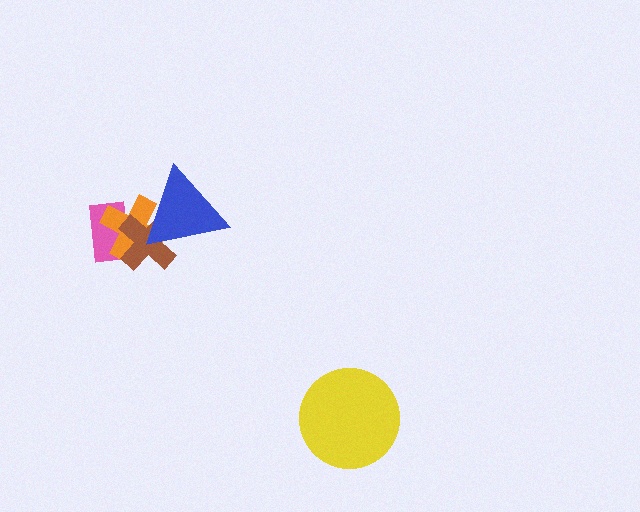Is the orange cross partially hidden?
Yes, it is partially covered by another shape.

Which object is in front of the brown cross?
The blue triangle is in front of the brown cross.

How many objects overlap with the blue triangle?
2 objects overlap with the blue triangle.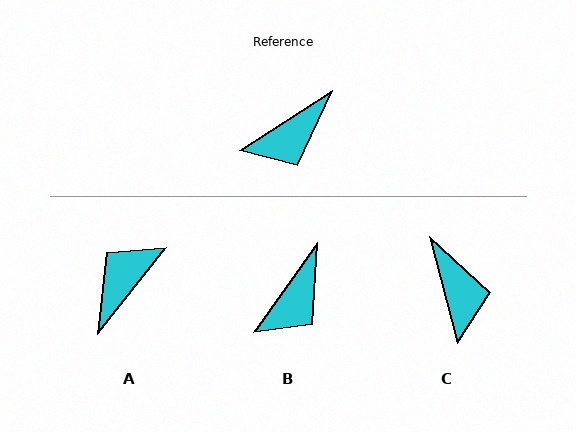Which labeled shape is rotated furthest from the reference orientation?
A, about 161 degrees away.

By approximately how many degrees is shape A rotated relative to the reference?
Approximately 161 degrees clockwise.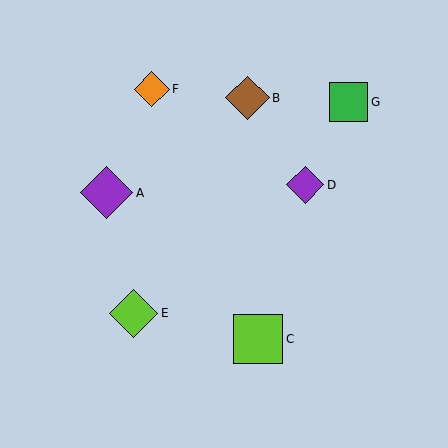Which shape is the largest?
The purple diamond (labeled A) is the largest.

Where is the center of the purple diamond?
The center of the purple diamond is at (305, 185).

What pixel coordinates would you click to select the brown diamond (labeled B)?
Click at (248, 98) to select the brown diamond B.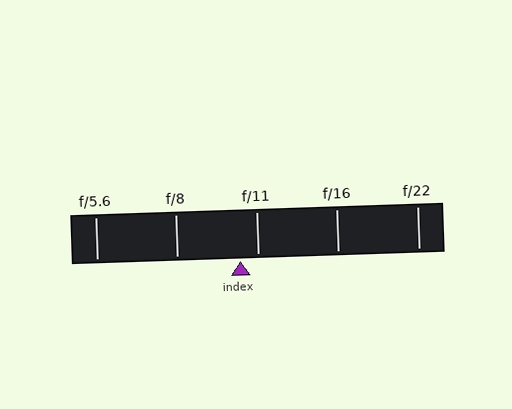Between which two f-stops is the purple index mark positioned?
The index mark is between f/8 and f/11.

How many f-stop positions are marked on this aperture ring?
There are 5 f-stop positions marked.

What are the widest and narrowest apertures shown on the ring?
The widest aperture shown is f/5.6 and the narrowest is f/22.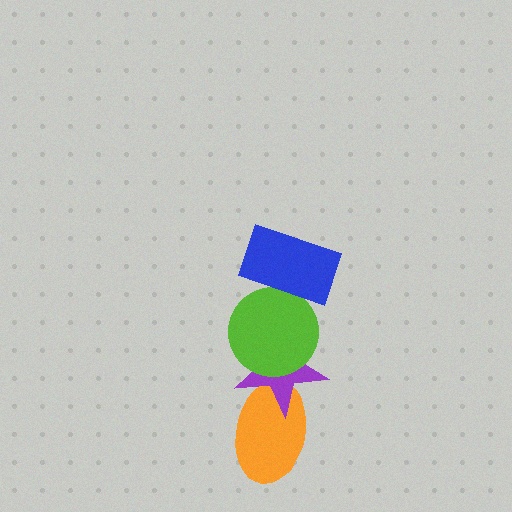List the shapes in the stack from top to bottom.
From top to bottom: the blue rectangle, the lime circle, the purple star, the orange ellipse.